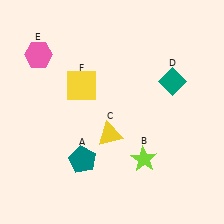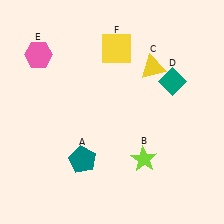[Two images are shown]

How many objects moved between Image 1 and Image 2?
2 objects moved between the two images.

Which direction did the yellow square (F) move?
The yellow square (F) moved up.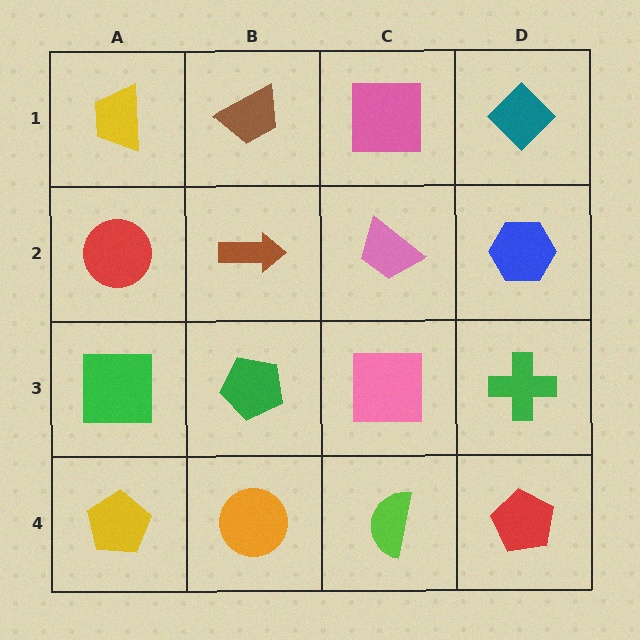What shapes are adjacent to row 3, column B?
A brown arrow (row 2, column B), an orange circle (row 4, column B), a green square (row 3, column A), a pink square (row 3, column C).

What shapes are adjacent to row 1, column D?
A blue hexagon (row 2, column D), a pink square (row 1, column C).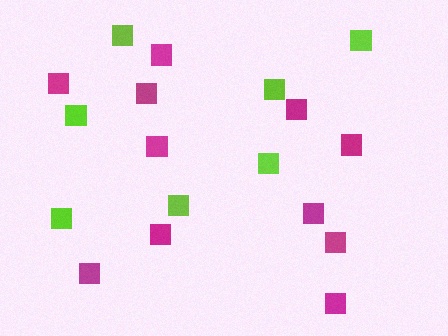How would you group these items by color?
There are 2 groups: one group of lime squares (7) and one group of magenta squares (11).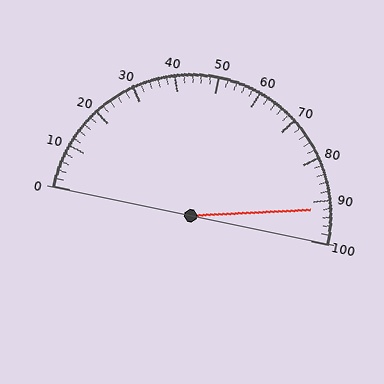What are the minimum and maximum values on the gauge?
The gauge ranges from 0 to 100.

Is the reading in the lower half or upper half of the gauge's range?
The reading is in the upper half of the range (0 to 100).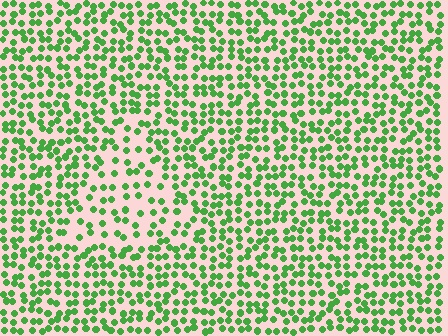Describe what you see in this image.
The image contains small green elements arranged at two different densities. A triangle-shaped region is visible where the elements are less densely packed than the surrounding area.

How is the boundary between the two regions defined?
The boundary is defined by a change in element density (approximately 1.8x ratio). All elements are the same color, size, and shape.